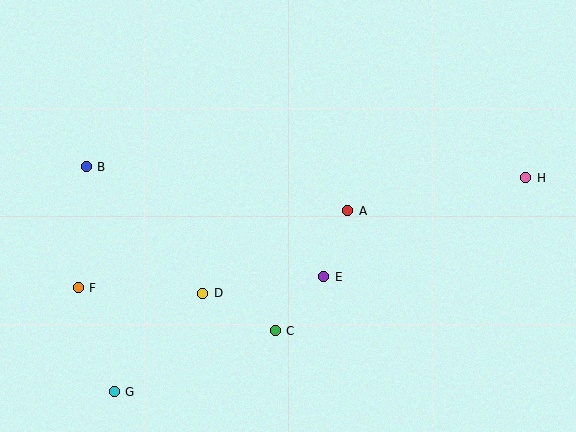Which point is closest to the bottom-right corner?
Point H is closest to the bottom-right corner.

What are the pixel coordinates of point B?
Point B is at (86, 167).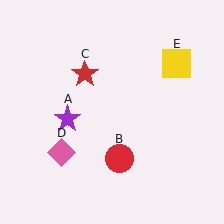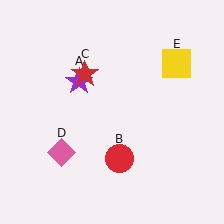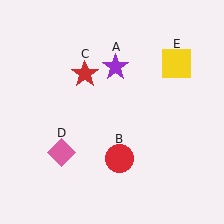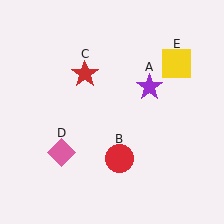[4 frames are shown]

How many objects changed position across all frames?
1 object changed position: purple star (object A).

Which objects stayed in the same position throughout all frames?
Red circle (object B) and red star (object C) and pink diamond (object D) and yellow square (object E) remained stationary.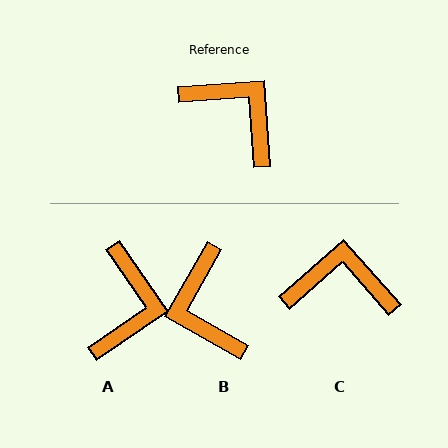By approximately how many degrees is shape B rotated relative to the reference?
Approximately 147 degrees counter-clockwise.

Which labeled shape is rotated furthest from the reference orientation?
B, about 147 degrees away.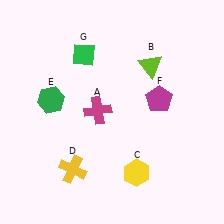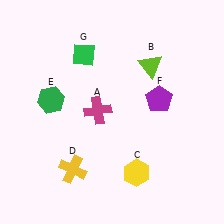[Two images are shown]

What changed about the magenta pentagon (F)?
In Image 1, F is magenta. In Image 2, it changed to purple.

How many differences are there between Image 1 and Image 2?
There is 1 difference between the two images.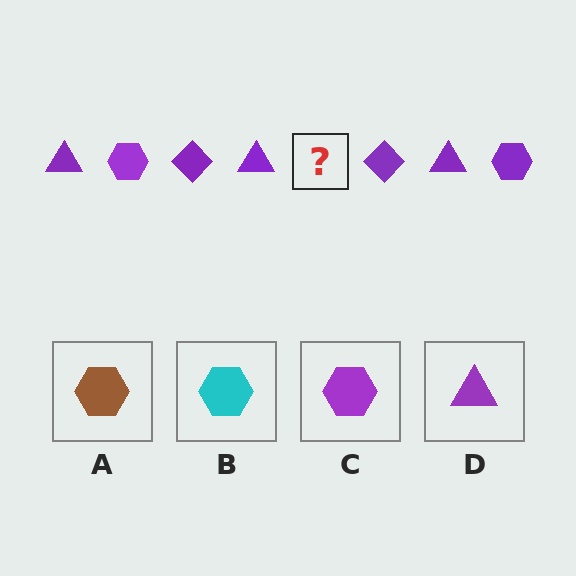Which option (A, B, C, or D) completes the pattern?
C.